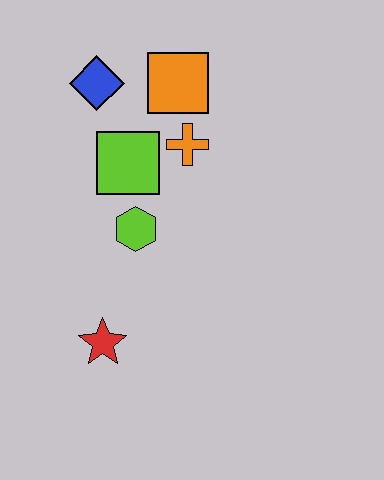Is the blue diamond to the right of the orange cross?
No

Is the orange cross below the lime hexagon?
No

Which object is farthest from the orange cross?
The red star is farthest from the orange cross.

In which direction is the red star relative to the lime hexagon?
The red star is below the lime hexagon.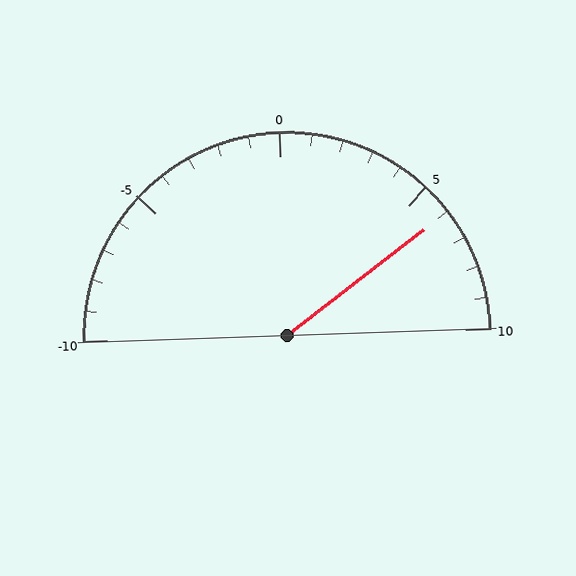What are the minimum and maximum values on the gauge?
The gauge ranges from -10 to 10.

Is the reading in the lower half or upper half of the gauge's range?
The reading is in the upper half of the range (-10 to 10).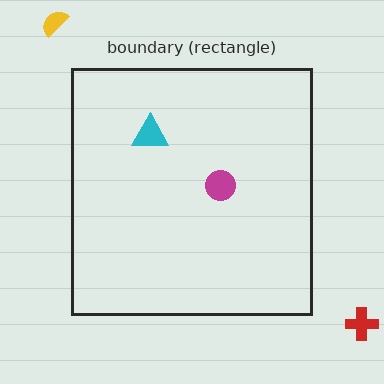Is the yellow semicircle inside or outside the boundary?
Outside.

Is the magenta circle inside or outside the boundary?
Inside.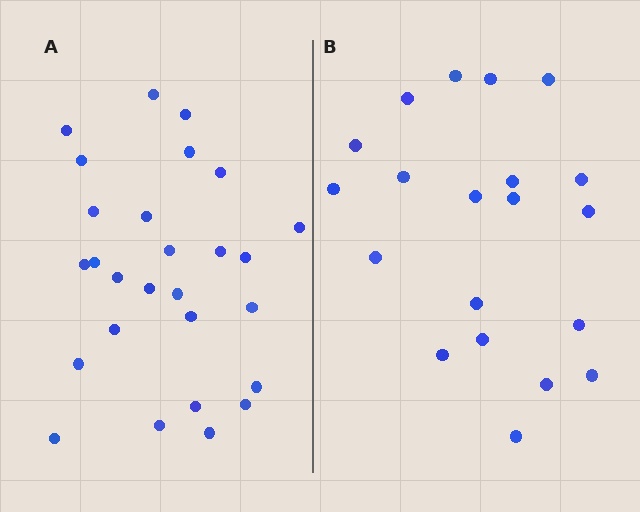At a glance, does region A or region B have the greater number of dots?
Region A (the left region) has more dots.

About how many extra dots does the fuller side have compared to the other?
Region A has roughly 8 or so more dots than region B.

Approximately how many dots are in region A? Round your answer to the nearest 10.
About 30 dots. (The exact count is 27, which rounds to 30.)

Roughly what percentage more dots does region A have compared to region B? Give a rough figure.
About 35% more.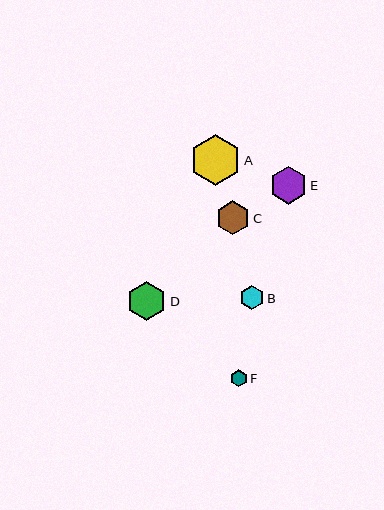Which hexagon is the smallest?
Hexagon F is the smallest with a size of approximately 17 pixels.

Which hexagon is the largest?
Hexagon A is the largest with a size of approximately 51 pixels.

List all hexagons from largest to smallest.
From largest to smallest: A, D, E, C, B, F.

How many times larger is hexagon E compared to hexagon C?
Hexagon E is approximately 1.1 times the size of hexagon C.